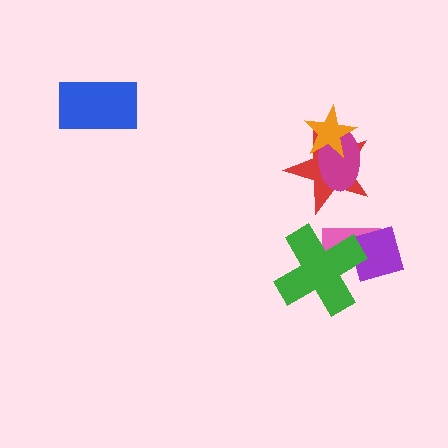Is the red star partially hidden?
Yes, it is partially covered by another shape.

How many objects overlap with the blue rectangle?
0 objects overlap with the blue rectangle.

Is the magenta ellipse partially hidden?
Yes, it is partially covered by another shape.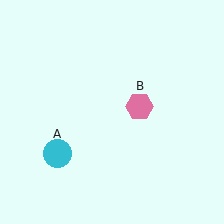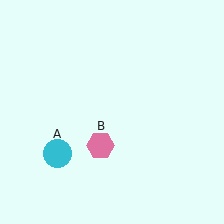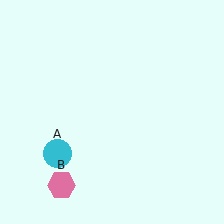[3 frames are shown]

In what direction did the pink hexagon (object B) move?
The pink hexagon (object B) moved down and to the left.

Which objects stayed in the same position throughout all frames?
Cyan circle (object A) remained stationary.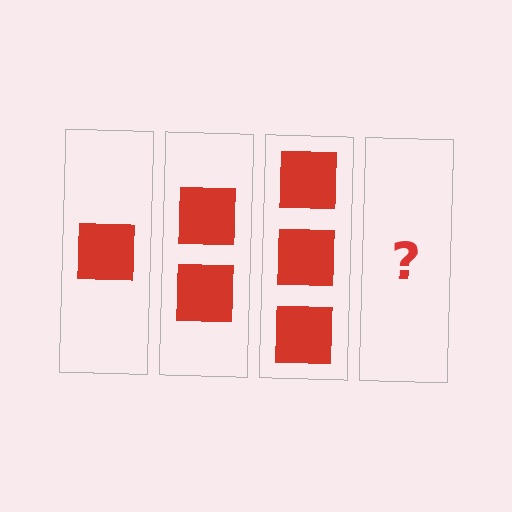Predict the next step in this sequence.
The next step is 4 squares.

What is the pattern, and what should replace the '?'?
The pattern is that each step adds one more square. The '?' should be 4 squares.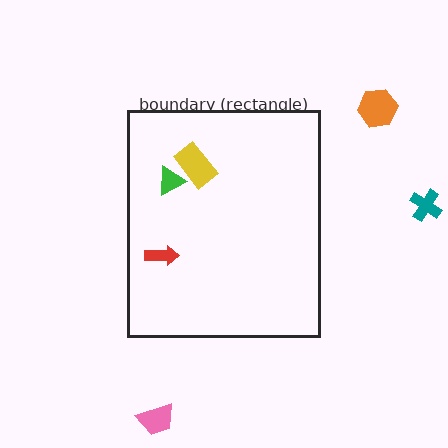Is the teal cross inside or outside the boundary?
Outside.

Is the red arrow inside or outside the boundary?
Inside.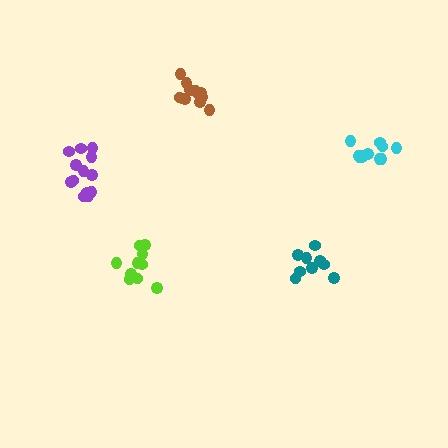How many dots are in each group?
Group 1: 13 dots, Group 2: 12 dots, Group 3: 10 dots, Group 4: 11 dots, Group 5: 10 dots (56 total).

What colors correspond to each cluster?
The clusters are colored: purple, brown, lime, cyan, teal.